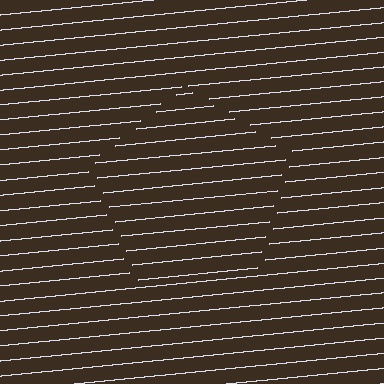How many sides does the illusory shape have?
5 sides — the line-ends trace a pentagon.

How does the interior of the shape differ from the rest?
The interior of the shape contains the same grating, shifted by half a period — the contour is defined by the phase discontinuity where line-ends from the inner and outer gratings abut.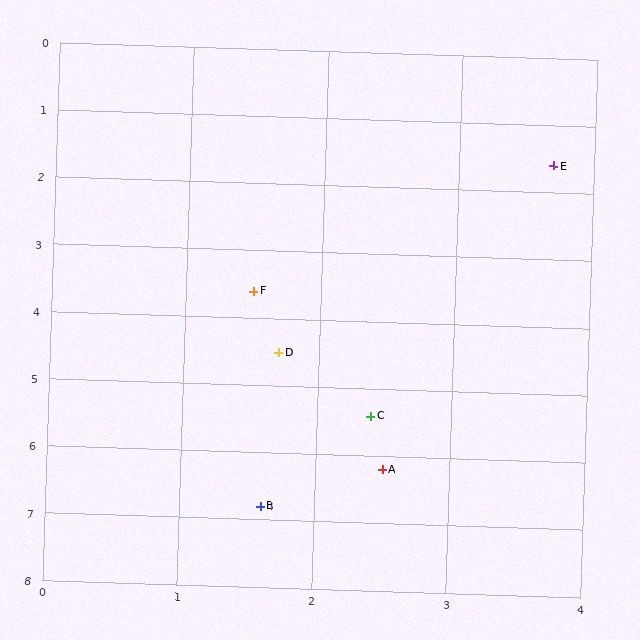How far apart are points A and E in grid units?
Points A and E are about 4.8 grid units apart.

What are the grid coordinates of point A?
Point A is at approximately (2.5, 6.2).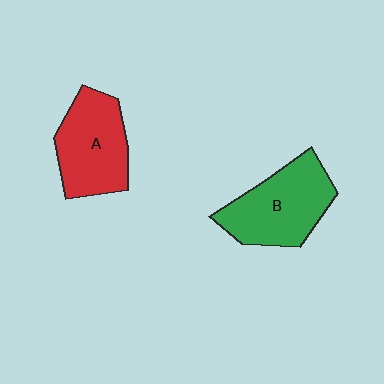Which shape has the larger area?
Shape B (green).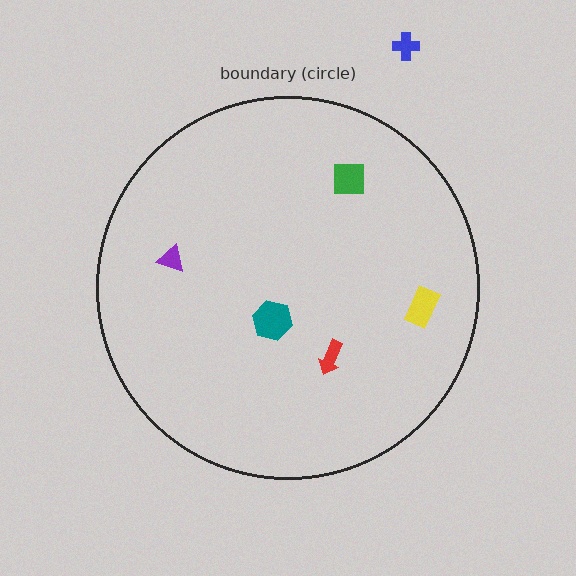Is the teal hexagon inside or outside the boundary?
Inside.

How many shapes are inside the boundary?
5 inside, 1 outside.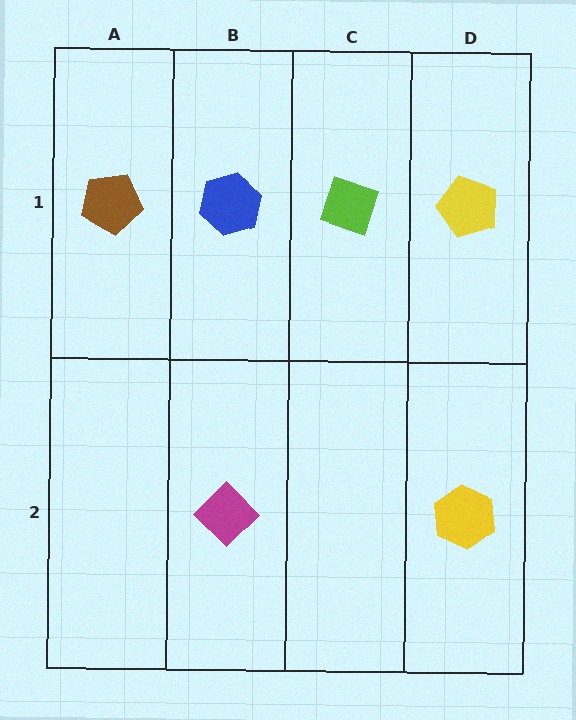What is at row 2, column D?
A yellow hexagon.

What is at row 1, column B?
A blue hexagon.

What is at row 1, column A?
A brown pentagon.